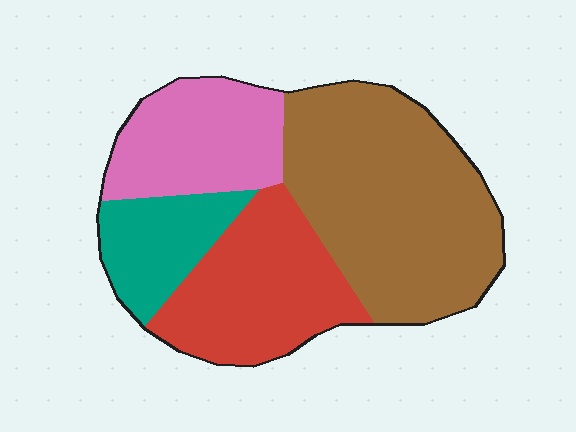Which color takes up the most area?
Brown, at roughly 40%.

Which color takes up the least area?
Teal, at roughly 15%.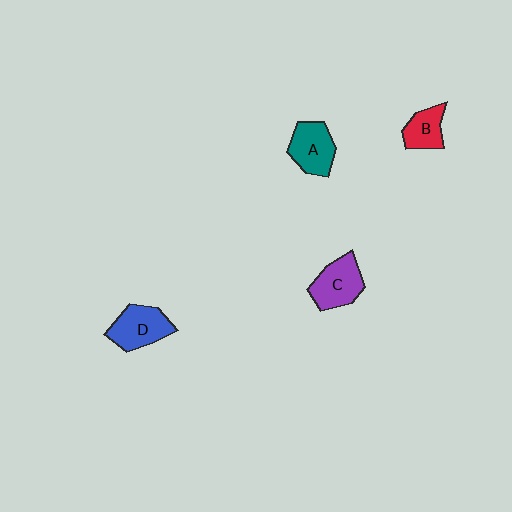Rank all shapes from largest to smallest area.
From largest to smallest: C (purple), D (blue), A (teal), B (red).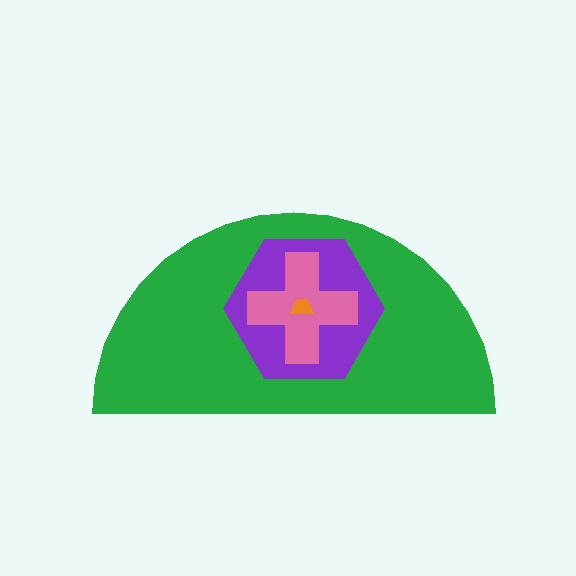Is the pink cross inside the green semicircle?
Yes.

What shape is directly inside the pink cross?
The orange trapezoid.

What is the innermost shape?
The orange trapezoid.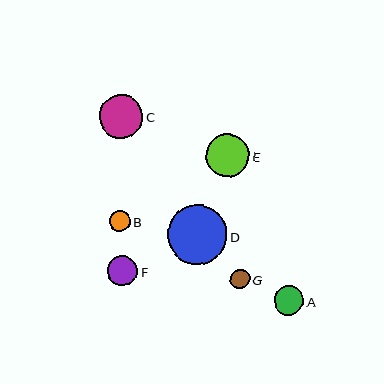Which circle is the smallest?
Circle G is the smallest with a size of approximately 20 pixels.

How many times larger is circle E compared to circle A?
Circle E is approximately 1.5 times the size of circle A.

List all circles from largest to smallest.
From largest to smallest: D, E, C, F, A, B, G.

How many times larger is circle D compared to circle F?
Circle D is approximately 2.0 times the size of circle F.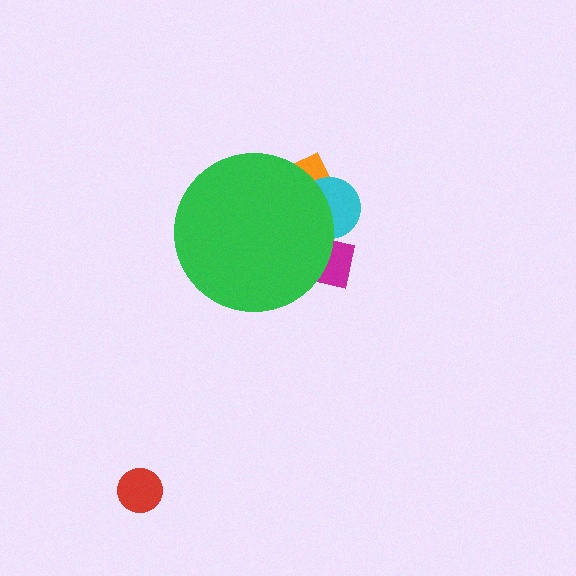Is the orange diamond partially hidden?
Yes, the orange diamond is partially hidden behind the green circle.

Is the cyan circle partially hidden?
Yes, the cyan circle is partially hidden behind the green circle.